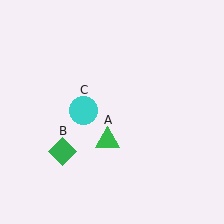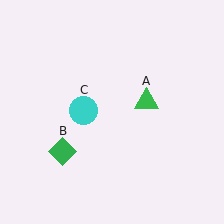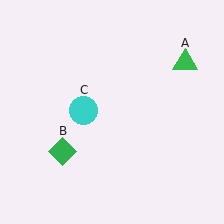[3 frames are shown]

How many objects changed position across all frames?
1 object changed position: green triangle (object A).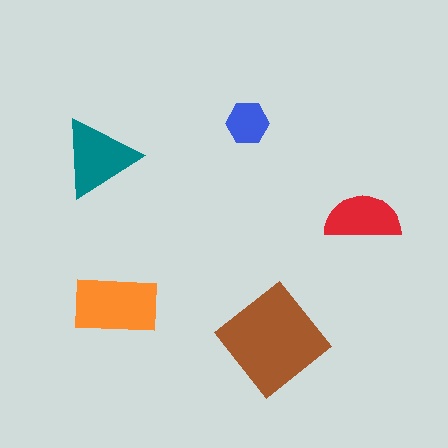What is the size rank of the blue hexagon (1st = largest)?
5th.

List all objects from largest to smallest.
The brown diamond, the orange rectangle, the teal triangle, the red semicircle, the blue hexagon.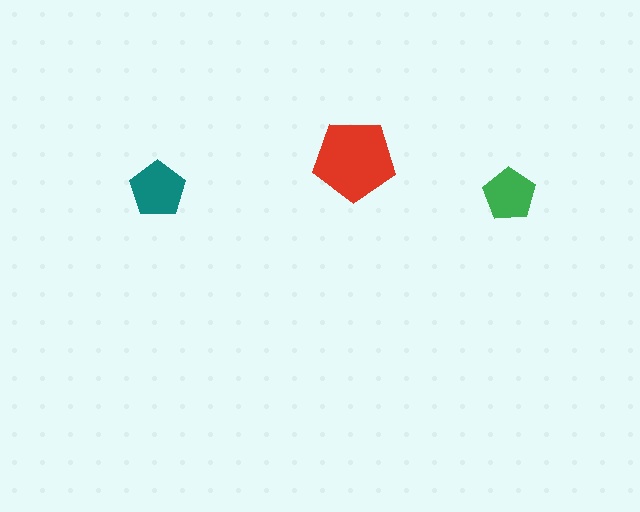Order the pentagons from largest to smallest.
the red one, the teal one, the green one.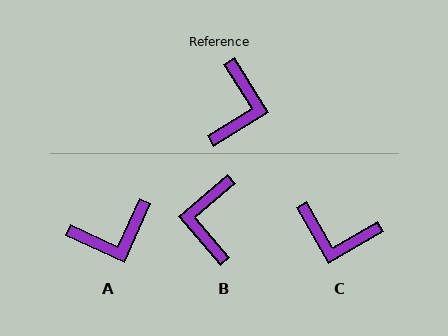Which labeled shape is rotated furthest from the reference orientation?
B, about 172 degrees away.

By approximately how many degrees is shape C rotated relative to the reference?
Approximately 92 degrees clockwise.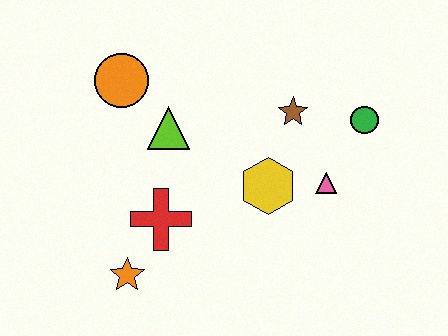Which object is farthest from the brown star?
The orange star is farthest from the brown star.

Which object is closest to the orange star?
The red cross is closest to the orange star.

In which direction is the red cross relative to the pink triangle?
The red cross is to the left of the pink triangle.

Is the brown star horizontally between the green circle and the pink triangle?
No